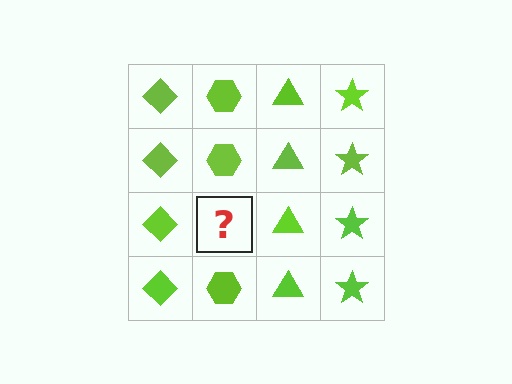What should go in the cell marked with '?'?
The missing cell should contain a lime hexagon.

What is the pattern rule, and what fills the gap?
The rule is that each column has a consistent shape. The gap should be filled with a lime hexagon.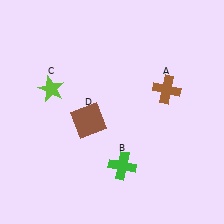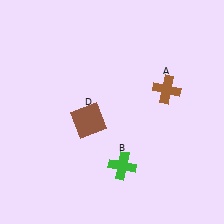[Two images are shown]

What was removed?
The lime star (C) was removed in Image 2.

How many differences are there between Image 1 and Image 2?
There is 1 difference between the two images.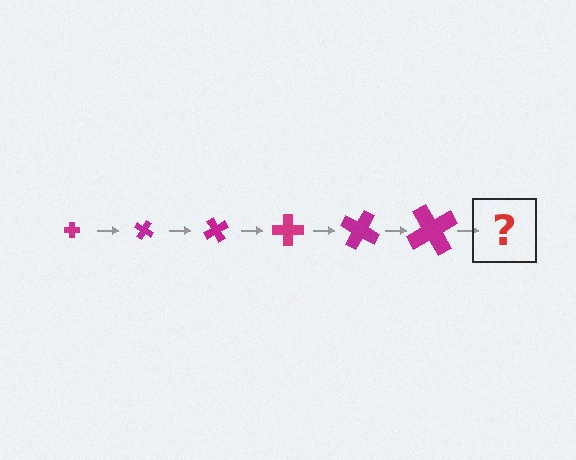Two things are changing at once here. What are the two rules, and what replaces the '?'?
The two rules are that the cross grows larger each step and it rotates 30 degrees each step. The '?' should be a cross, larger than the previous one and rotated 180 degrees from the start.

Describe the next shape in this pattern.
It should be a cross, larger than the previous one and rotated 180 degrees from the start.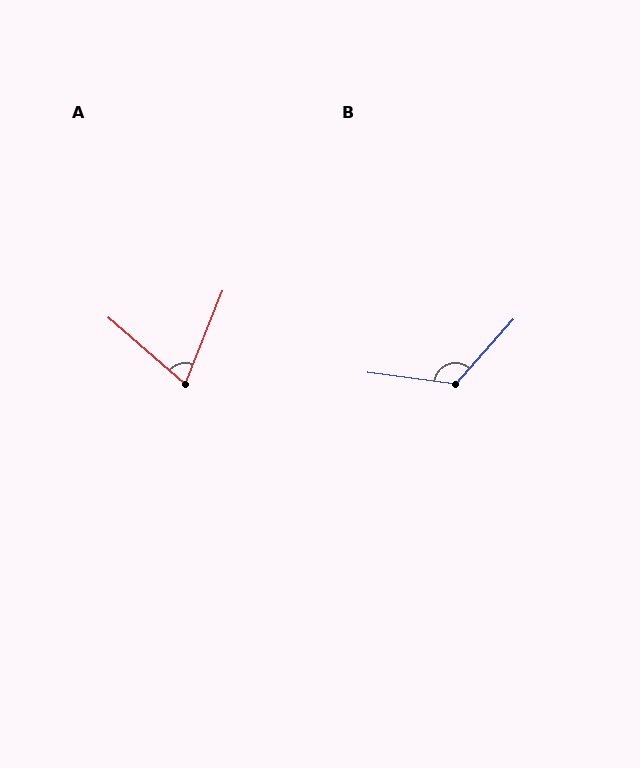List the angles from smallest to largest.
A (71°), B (124°).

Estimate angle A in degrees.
Approximately 71 degrees.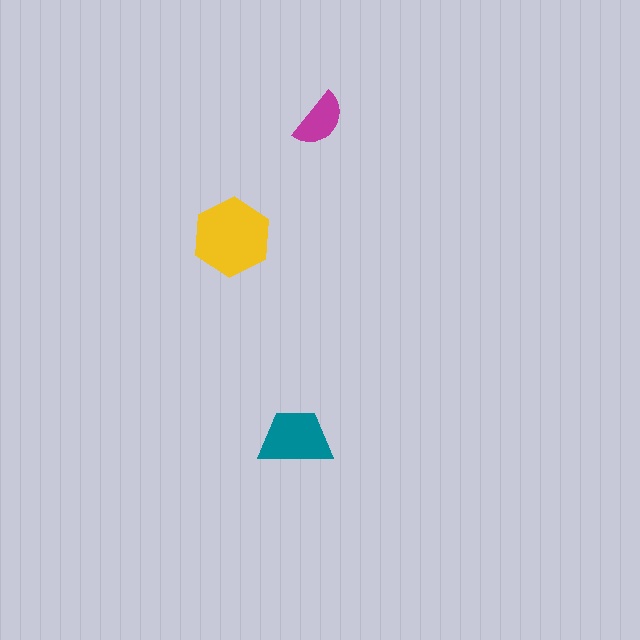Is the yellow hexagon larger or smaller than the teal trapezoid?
Larger.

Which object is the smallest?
The magenta semicircle.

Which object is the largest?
The yellow hexagon.